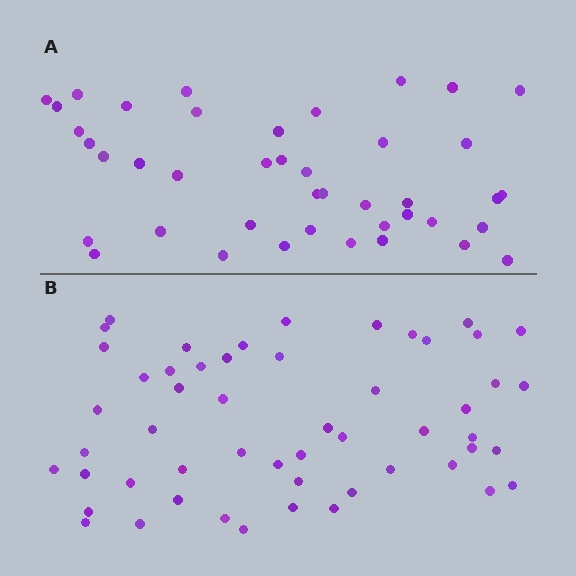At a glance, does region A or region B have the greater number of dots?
Region B (the bottom region) has more dots.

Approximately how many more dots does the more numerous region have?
Region B has roughly 12 or so more dots than region A.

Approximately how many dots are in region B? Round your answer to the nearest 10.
About 50 dots. (The exact count is 53, which rounds to 50.)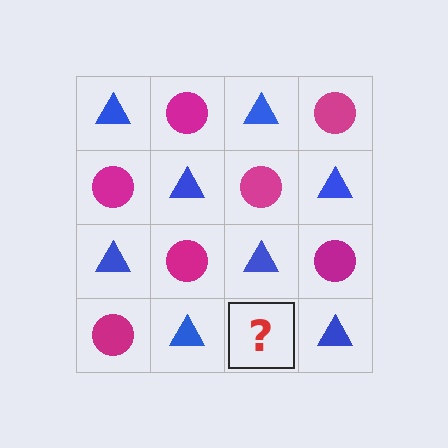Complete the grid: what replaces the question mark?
The question mark should be replaced with a magenta circle.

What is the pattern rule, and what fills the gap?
The rule is that it alternates blue triangle and magenta circle in a checkerboard pattern. The gap should be filled with a magenta circle.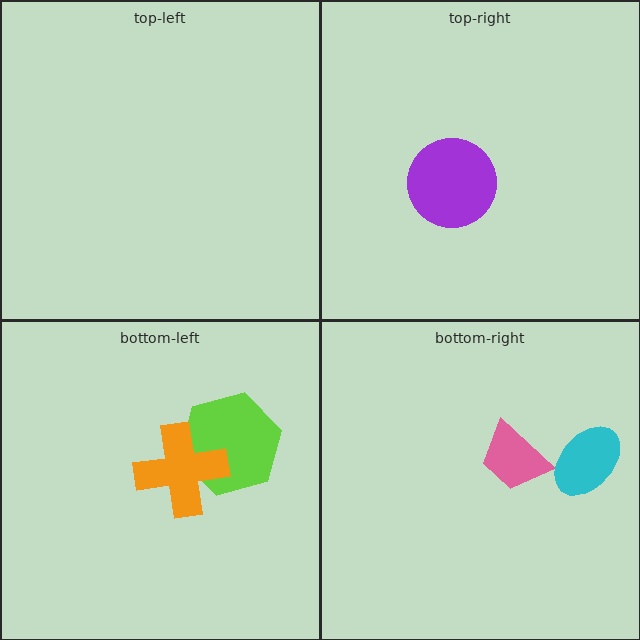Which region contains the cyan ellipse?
The bottom-right region.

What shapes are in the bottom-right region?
The pink trapezoid, the cyan ellipse.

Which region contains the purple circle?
The top-right region.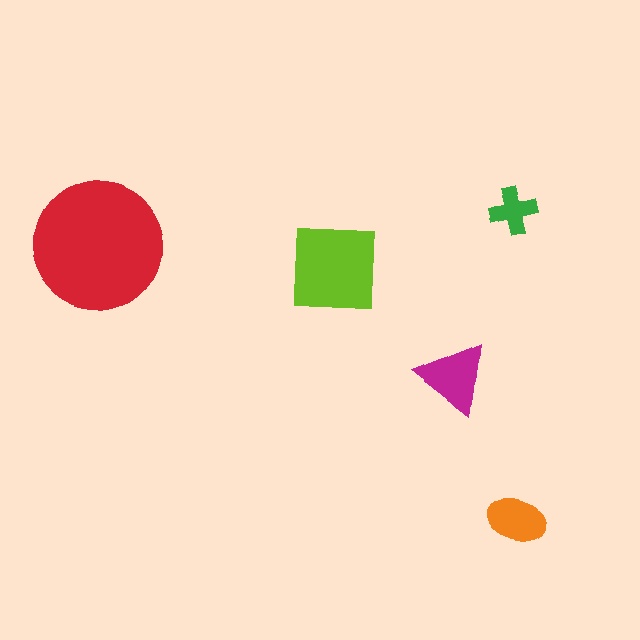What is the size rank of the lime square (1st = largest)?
2nd.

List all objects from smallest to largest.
The green cross, the orange ellipse, the magenta triangle, the lime square, the red circle.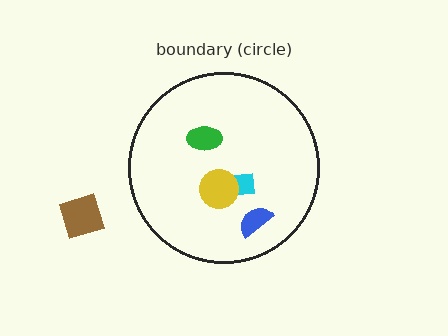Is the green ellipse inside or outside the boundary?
Inside.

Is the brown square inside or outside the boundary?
Outside.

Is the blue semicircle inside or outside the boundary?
Inside.